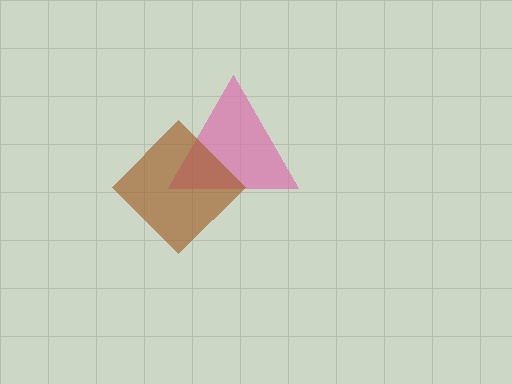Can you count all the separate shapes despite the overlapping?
Yes, there are 2 separate shapes.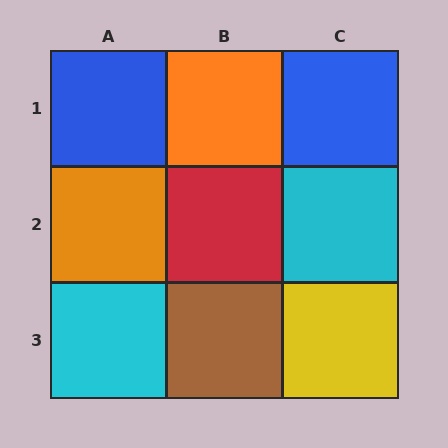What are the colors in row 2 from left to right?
Orange, red, cyan.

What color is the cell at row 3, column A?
Cyan.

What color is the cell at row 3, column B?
Brown.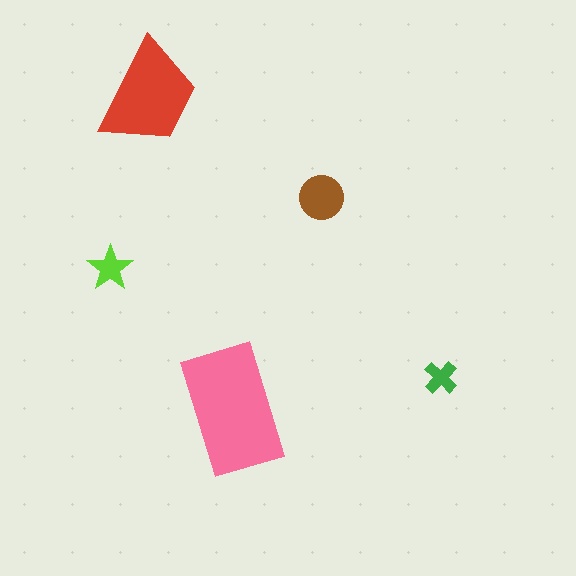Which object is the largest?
The pink rectangle.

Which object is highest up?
The red trapezoid is topmost.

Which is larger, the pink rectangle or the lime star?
The pink rectangle.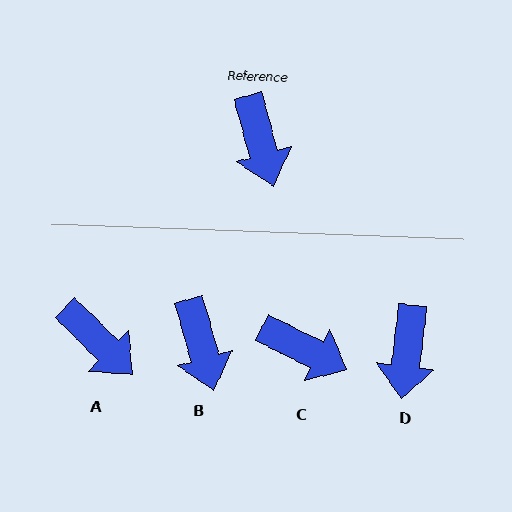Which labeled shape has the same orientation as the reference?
B.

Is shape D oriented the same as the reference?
No, it is off by about 23 degrees.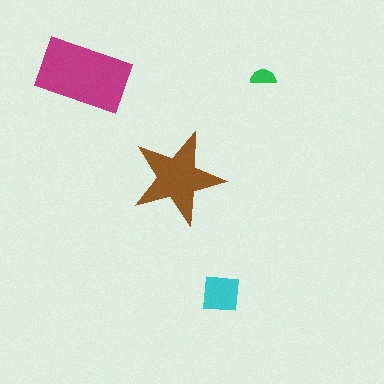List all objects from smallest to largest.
The green semicircle, the cyan square, the brown star, the magenta rectangle.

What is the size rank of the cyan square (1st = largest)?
3rd.